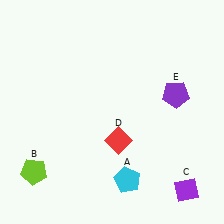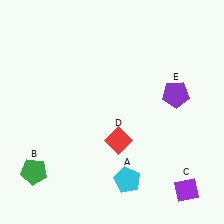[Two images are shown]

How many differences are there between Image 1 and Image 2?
There is 1 difference between the two images.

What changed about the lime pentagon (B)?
In Image 1, B is lime. In Image 2, it changed to green.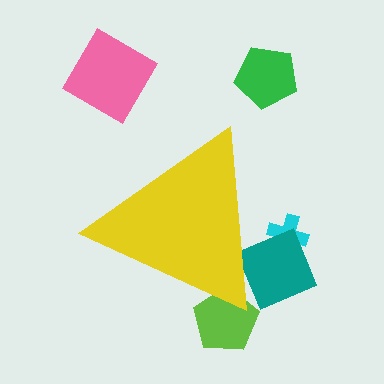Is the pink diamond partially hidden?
No, the pink diamond is fully visible.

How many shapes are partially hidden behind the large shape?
3 shapes are partially hidden.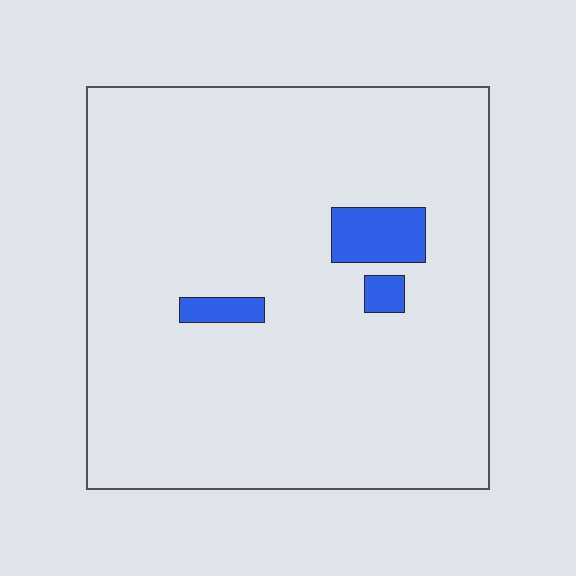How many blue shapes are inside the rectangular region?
3.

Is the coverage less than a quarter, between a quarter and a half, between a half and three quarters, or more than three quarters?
Less than a quarter.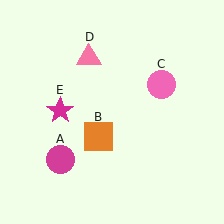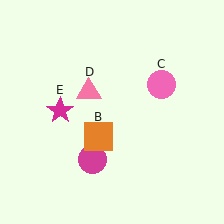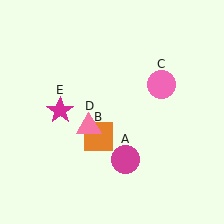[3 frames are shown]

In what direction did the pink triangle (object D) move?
The pink triangle (object D) moved down.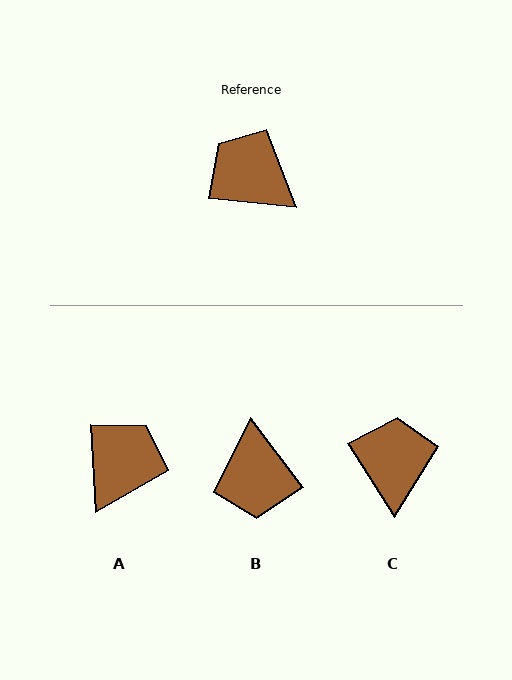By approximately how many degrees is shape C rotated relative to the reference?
Approximately 52 degrees clockwise.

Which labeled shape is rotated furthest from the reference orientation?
B, about 133 degrees away.